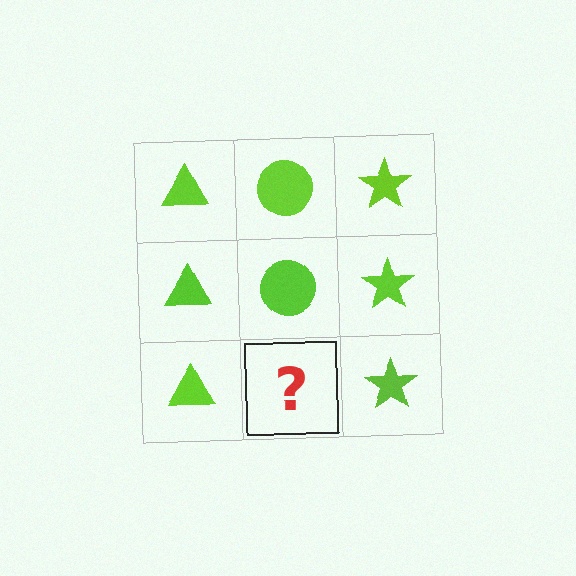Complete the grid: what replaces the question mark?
The question mark should be replaced with a lime circle.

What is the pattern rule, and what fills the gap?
The rule is that each column has a consistent shape. The gap should be filled with a lime circle.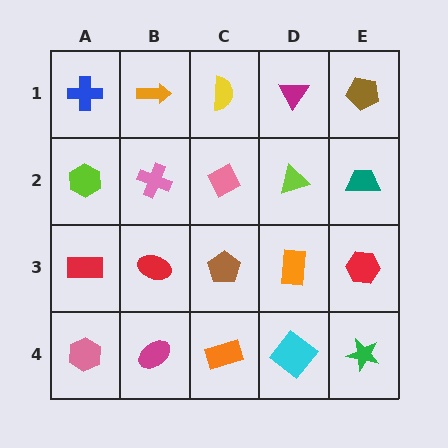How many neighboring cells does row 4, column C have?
3.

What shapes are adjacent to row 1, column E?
A teal trapezoid (row 2, column E), a magenta triangle (row 1, column D).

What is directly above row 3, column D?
A lime triangle.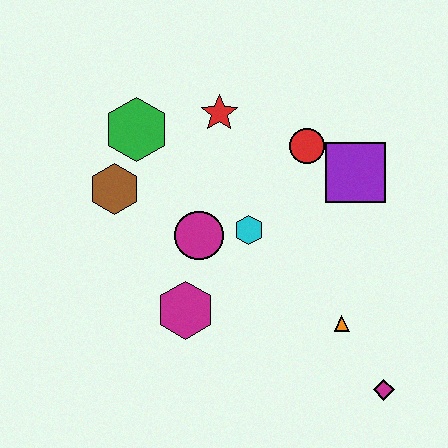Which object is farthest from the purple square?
The brown hexagon is farthest from the purple square.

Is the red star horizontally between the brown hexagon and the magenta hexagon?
No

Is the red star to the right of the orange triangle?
No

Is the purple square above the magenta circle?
Yes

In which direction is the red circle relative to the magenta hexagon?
The red circle is above the magenta hexagon.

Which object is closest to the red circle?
The purple square is closest to the red circle.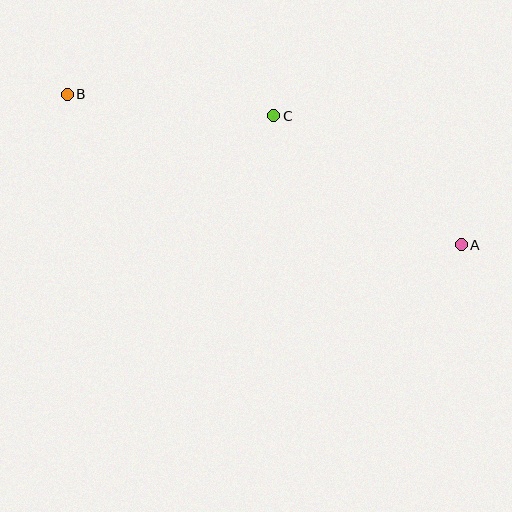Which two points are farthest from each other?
Points A and B are farthest from each other.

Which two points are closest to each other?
Points B and C are closest to each other.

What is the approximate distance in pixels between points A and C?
The distance between A and C is approximately 228 pixels.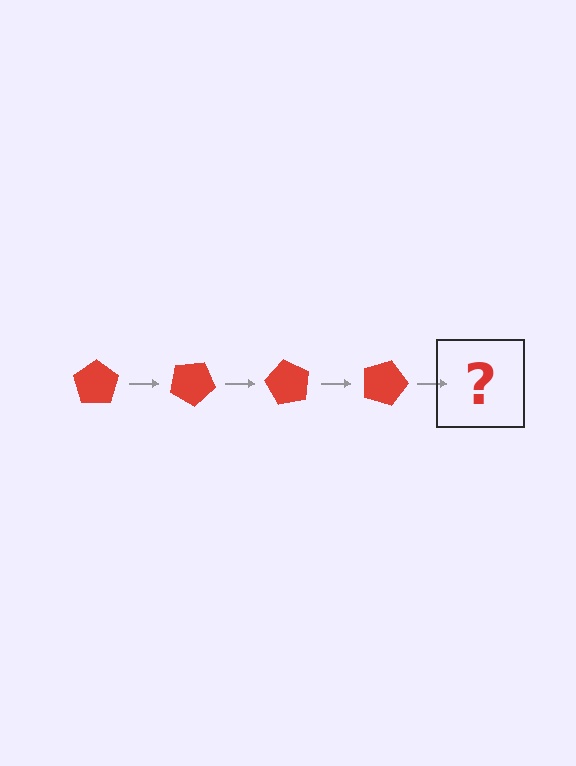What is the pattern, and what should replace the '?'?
The pattern is that the pentagon rotates 30 degrees each step. The '?' should be a red pentagon rotated 120 degrees.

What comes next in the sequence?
The next element should be a red pentagon rotated 120 degrees.